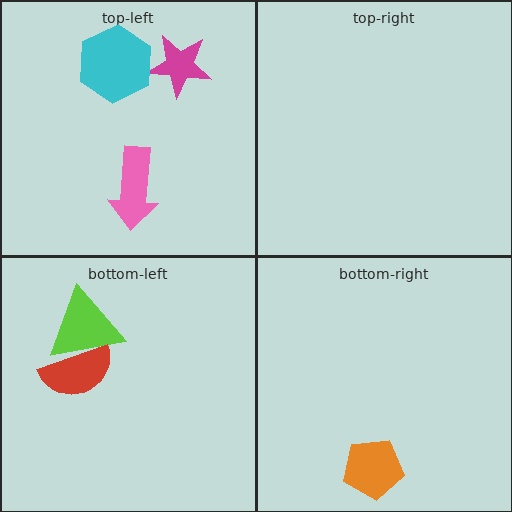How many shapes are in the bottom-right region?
1.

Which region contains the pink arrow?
The top-left region.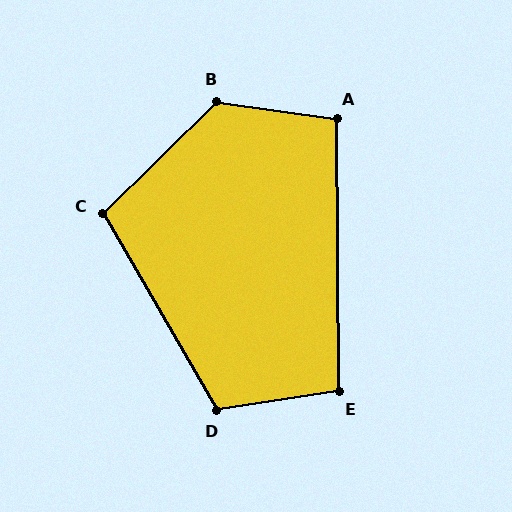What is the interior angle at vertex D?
Approximately 111 degrees (obtuse).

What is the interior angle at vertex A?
Approximately 99 degrees (obtuse).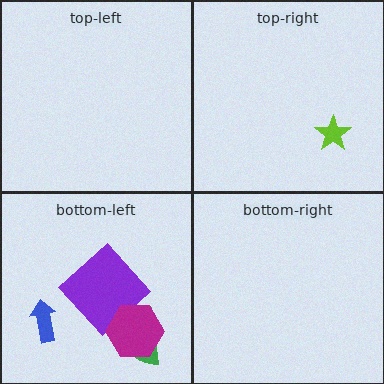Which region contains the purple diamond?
The bottom-left region.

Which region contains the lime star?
The top-right region.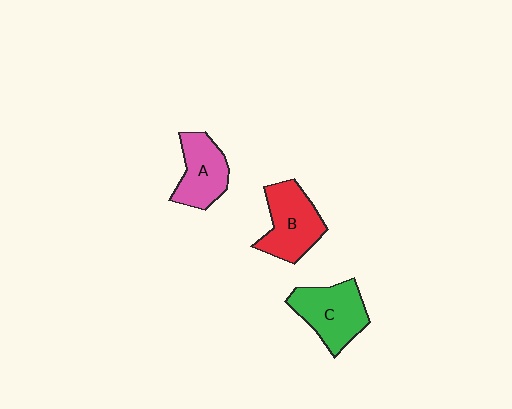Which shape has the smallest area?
Shape A (pink).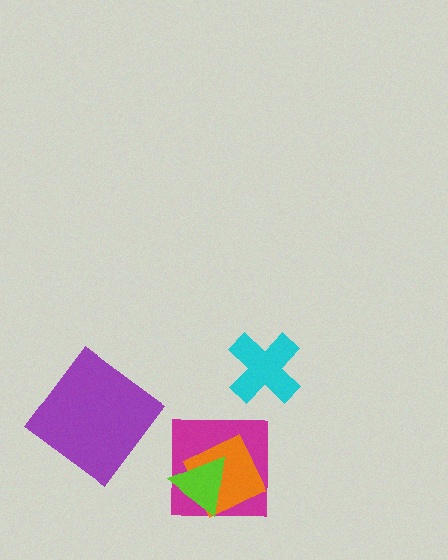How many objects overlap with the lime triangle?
2 objects overlap with the lime triangle.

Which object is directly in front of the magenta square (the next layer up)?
The orange diamond is directly in front of the magenta square.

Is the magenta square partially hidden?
Yes, it is partially covered by another shape.